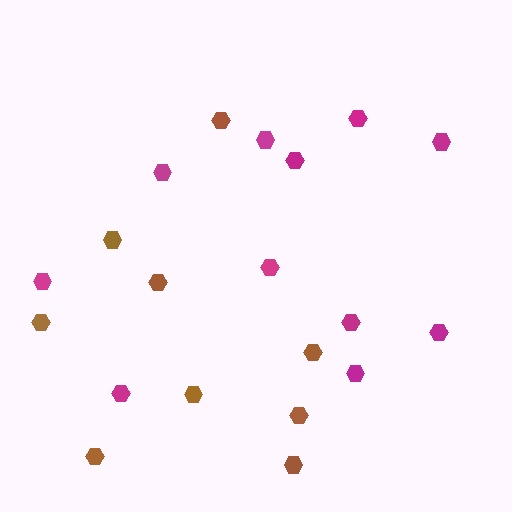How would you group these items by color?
There are 2 groups: one group of magenta hexagons (11) and one group of brown hexagons (9).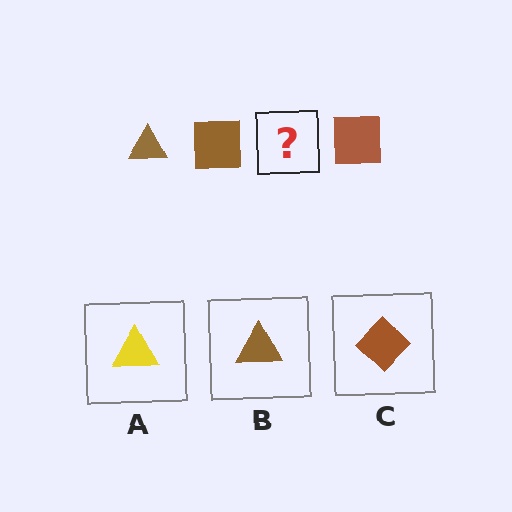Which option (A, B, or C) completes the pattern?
B.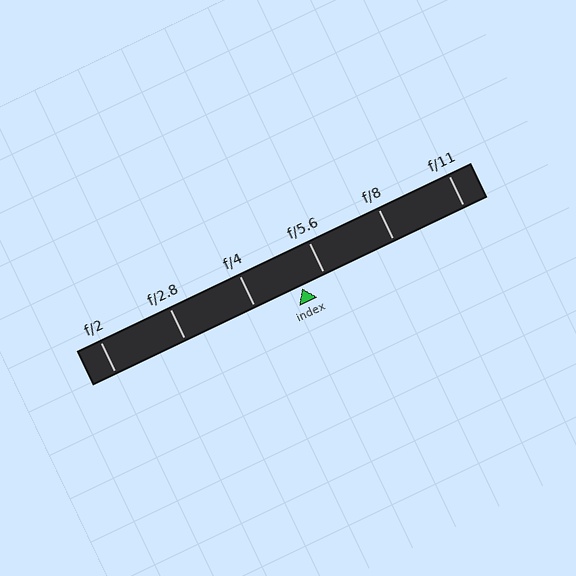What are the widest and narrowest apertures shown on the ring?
The widest aperture shown is f/2 and the narrowest is f/11.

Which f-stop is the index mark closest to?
The index mark is closest to f/5.6.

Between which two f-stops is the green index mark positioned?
The index mark is between f/4 and f/5.6.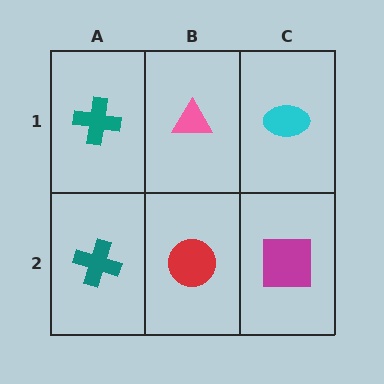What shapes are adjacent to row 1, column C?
A magenta square (row 2, column C), a pink triangle (row 1, column B).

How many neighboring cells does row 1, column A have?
2.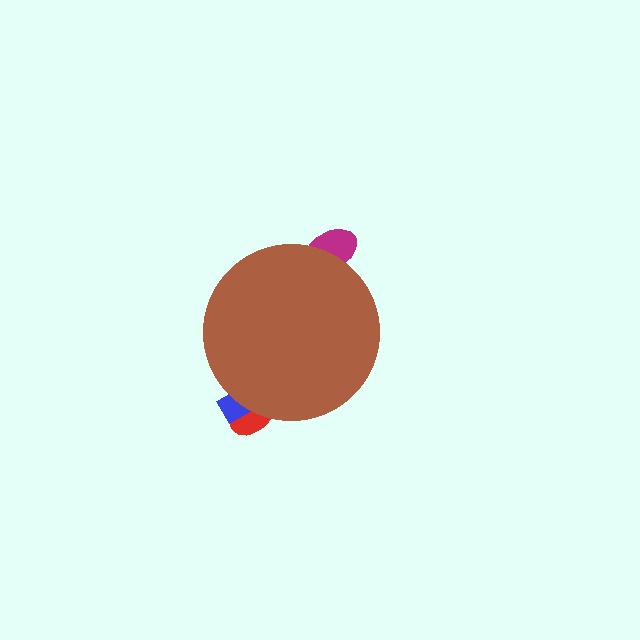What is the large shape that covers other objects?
A brown circle.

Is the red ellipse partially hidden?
Yes, the red ellipse is partially hidden behind the brown circle.